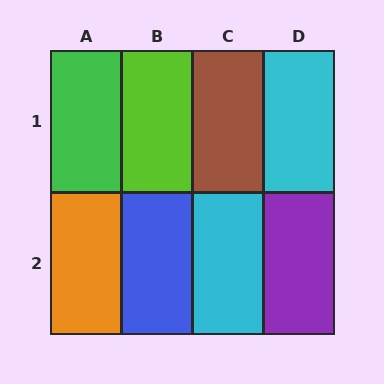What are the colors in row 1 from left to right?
Green, lime, brown, cyan.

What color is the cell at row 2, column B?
Blue.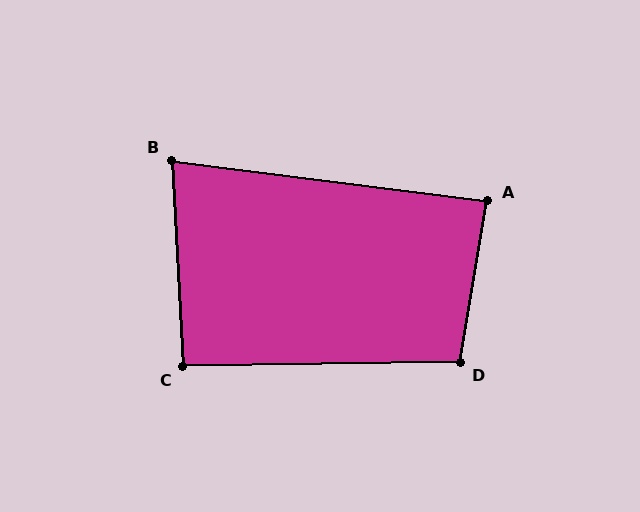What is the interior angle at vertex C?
Approximately 92 degrees (approximately right).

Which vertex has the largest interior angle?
D, at approximately 100 degrees.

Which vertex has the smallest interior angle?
B, at approximately 80 degrees.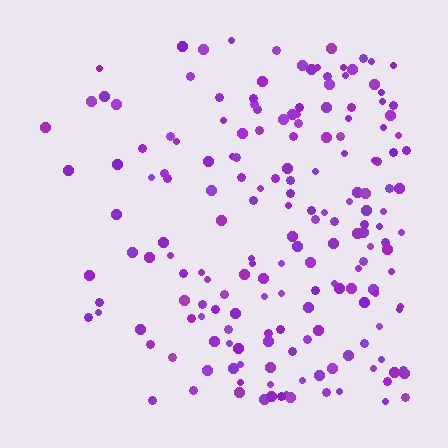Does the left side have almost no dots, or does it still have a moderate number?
Still a moderate number, just noticeably fewer than the right.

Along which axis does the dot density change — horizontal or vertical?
Horizontal.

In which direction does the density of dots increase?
From left to right, with the right side densest.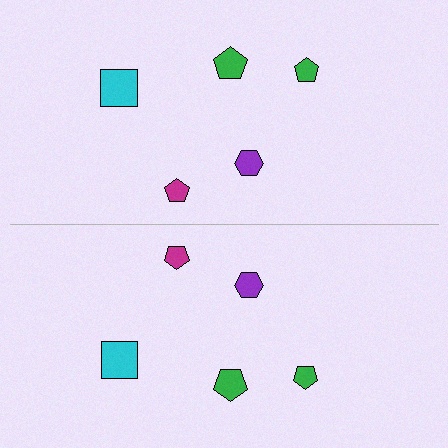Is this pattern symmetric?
Yes, this pattern has bilateral (reflection) symmetry.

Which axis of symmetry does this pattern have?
The pattern has a horizontal axis of symmetry running through the center of the image.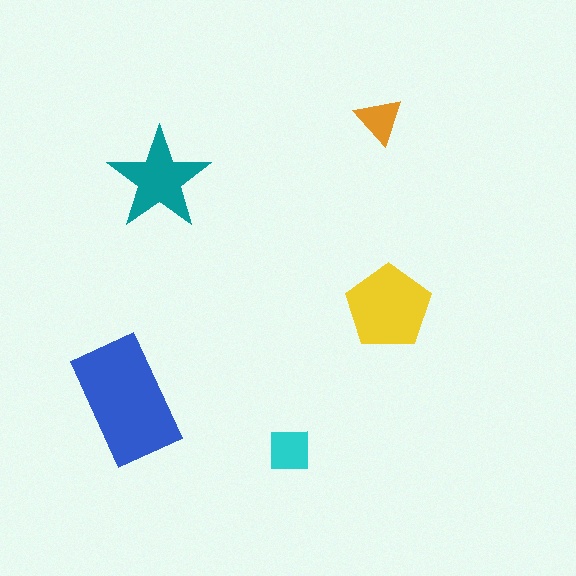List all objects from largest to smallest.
The blue rectangle, the yellow pentagon, the teal star, the cyan square, the orange triangle.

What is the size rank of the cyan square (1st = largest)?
4th.